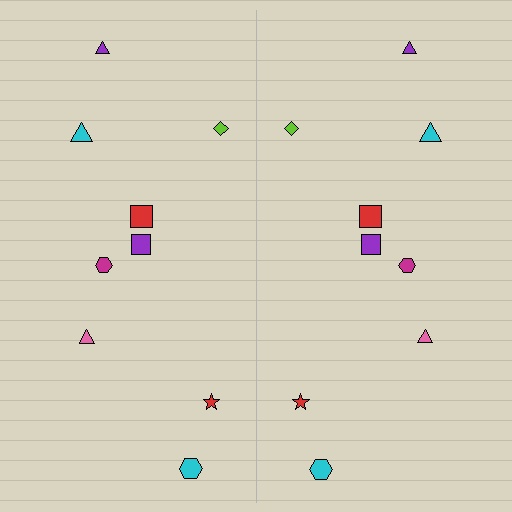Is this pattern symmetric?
Yes, this pattern has bilateral (reflection) symmetry.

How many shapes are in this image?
There are 18 shapes in this image.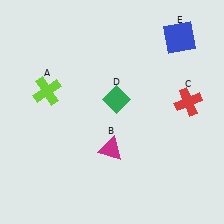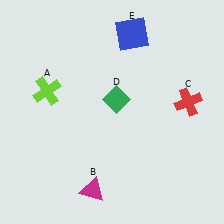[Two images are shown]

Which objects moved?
The objects that moved are: the magenta triangle (B), the blue square (E).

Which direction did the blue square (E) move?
The blue square (E) moved left.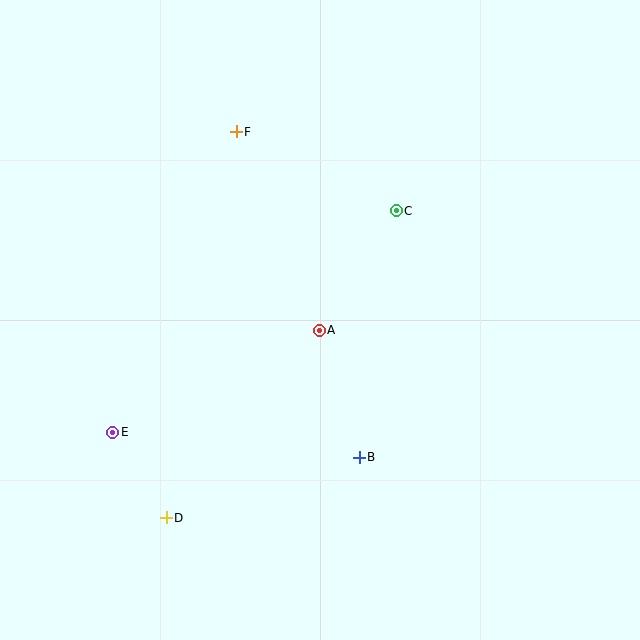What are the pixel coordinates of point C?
Point C is at (396, 211).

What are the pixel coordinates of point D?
Point D is at (166, 518).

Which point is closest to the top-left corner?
Point F is closest to the top-left corner.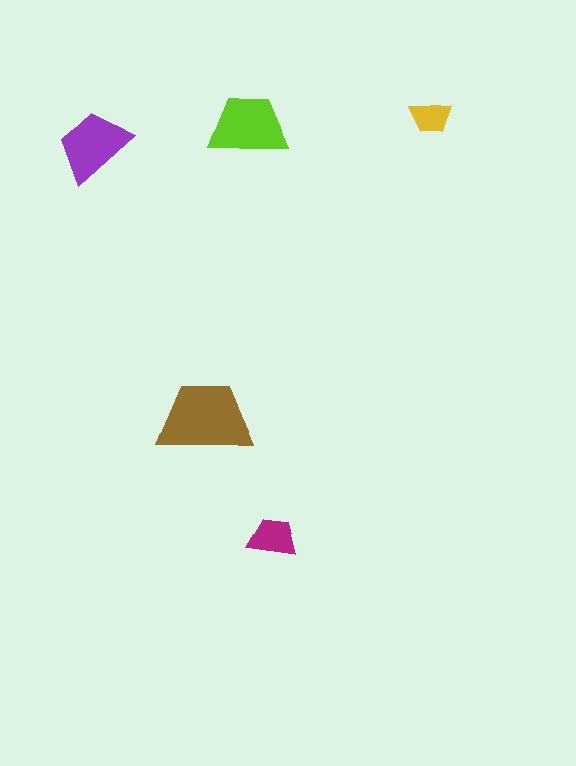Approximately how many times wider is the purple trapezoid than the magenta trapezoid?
About 1.5 times wider.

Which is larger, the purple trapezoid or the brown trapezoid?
The brown one.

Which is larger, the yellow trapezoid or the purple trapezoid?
The purple one.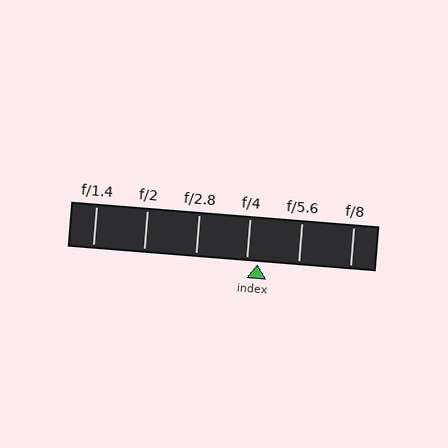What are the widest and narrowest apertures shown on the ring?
The widest aperture shown is f/1.4 and the narrowest is f/8.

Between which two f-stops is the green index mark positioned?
The index mark is between f/4 and f/5.6.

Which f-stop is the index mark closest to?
The index mark is closest to f/4.